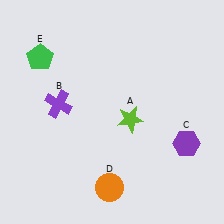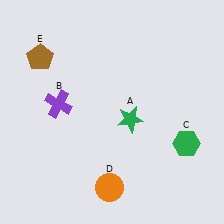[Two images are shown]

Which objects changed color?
A changed from lime to green. C changed from purple to green. E changed from green to brown.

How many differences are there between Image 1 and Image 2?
There are 3 differences between the two images.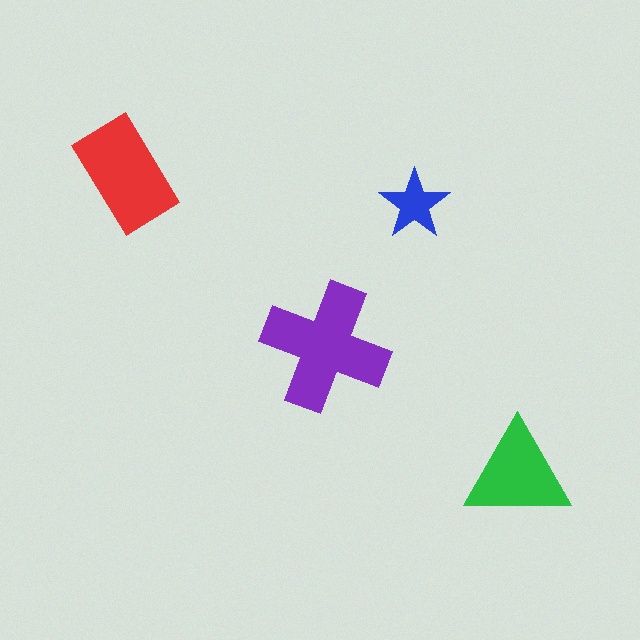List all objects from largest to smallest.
The purple cross, the red rectangle, the green triangle, the blue star.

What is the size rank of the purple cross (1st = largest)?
1st.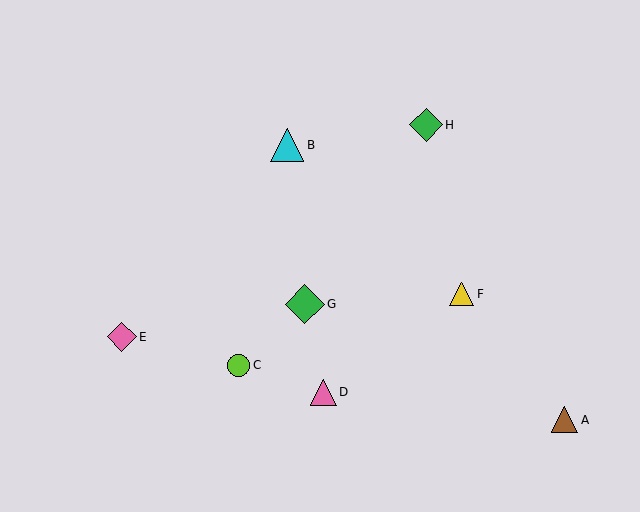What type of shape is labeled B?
Shape B is a cyan triangle.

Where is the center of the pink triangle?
The center of the pink triangle is at (323, 392).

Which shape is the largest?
The green diamond (labeled G) is the largest.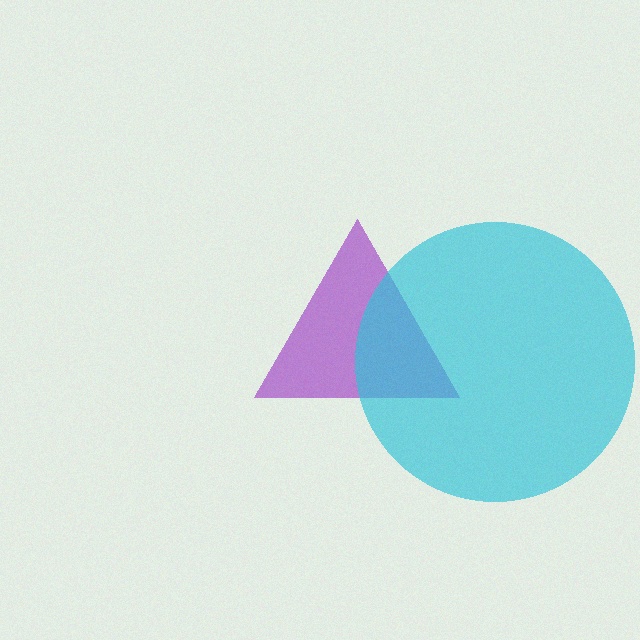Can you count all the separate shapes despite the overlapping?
Yes, there are 2 separate shapes.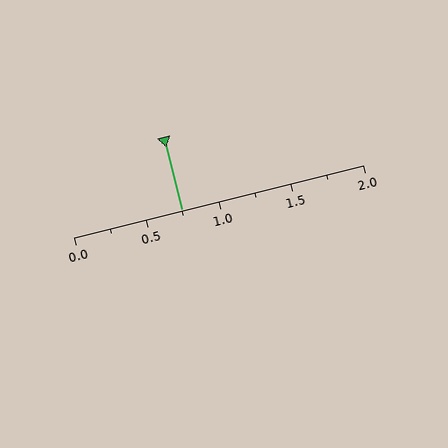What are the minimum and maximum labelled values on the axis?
The axis runs from 0.0 to 2.0.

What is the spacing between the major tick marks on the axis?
The major ticks are spaced 0.5 apart.